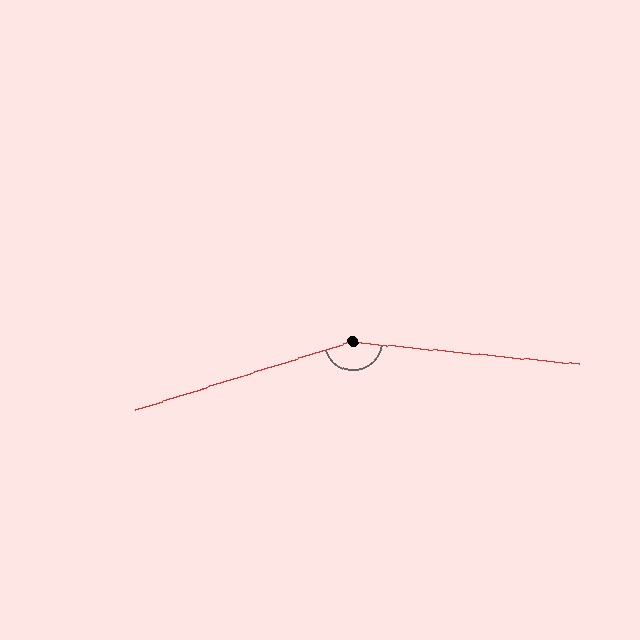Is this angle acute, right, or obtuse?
It is obtuse.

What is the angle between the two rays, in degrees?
Approximately 157 degrees.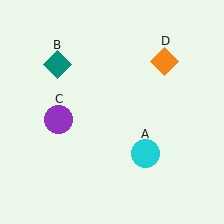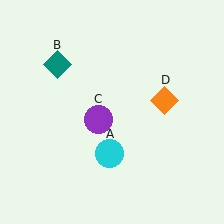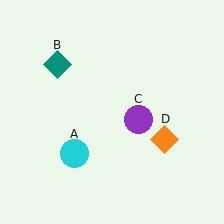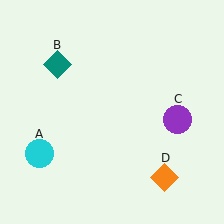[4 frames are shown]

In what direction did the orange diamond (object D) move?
The orange diamond (object D) moved down.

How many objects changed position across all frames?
3 objects changed position: cyan circle (object A), purple circle (object C), orange diamond (object D).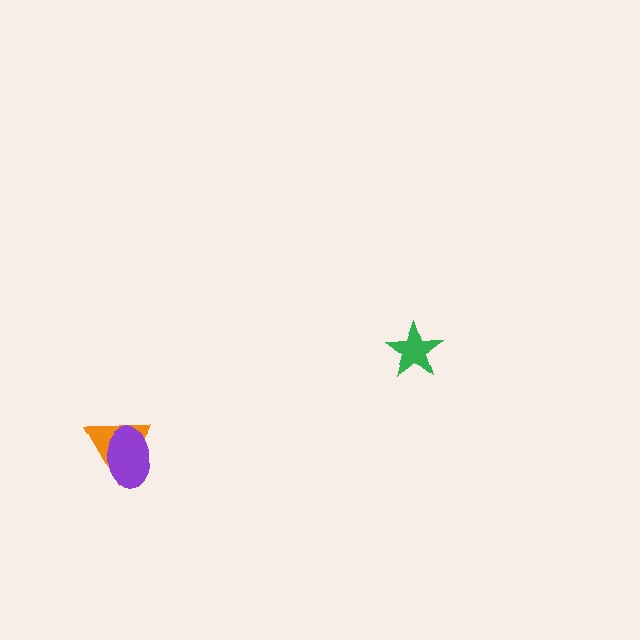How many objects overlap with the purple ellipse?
1 object overlaps with the purple ellipse.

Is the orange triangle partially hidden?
Yes, it is partially covered by another shape.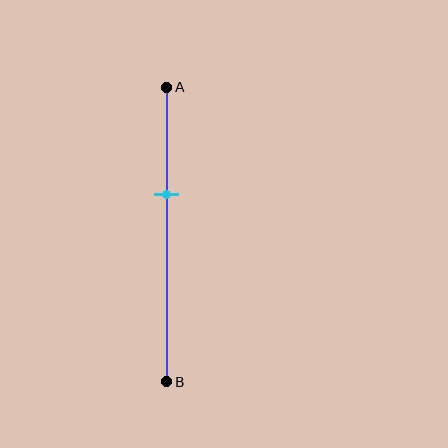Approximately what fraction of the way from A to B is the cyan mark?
The cyan mark is approximately 35% of the way from A to B.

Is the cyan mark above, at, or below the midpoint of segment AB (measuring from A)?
The cyan mark is above the midpoint of segment AB.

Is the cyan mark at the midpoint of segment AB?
No, the mark is at about 35% from A, not at the 50% midpoint.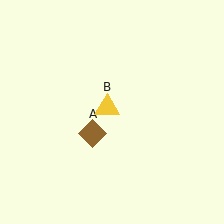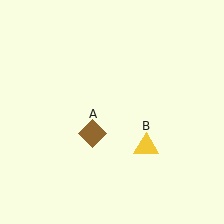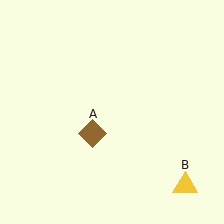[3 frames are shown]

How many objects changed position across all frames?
1 object changed position: yellow triangle (object B).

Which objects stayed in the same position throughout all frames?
Brown diamond (object A) remained stationary.